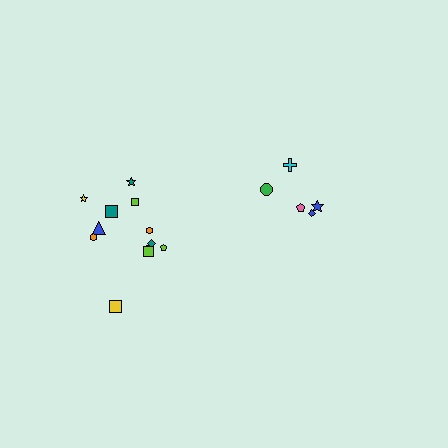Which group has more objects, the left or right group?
The left group.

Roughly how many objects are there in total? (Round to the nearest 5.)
Roughly 15 objects in total.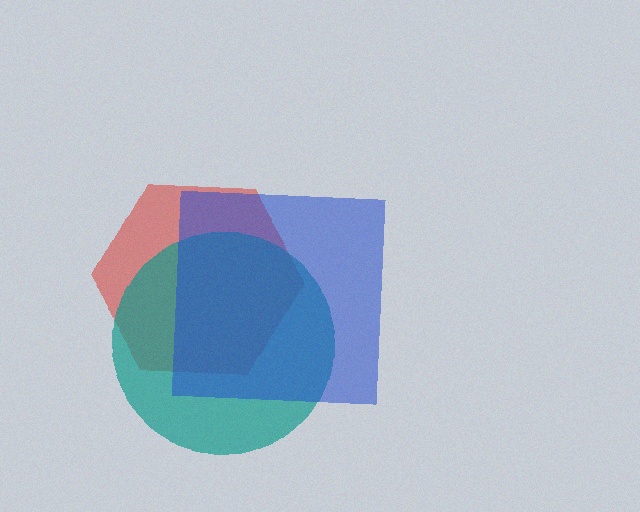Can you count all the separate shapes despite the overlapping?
Yes, there are 3 separate shapes.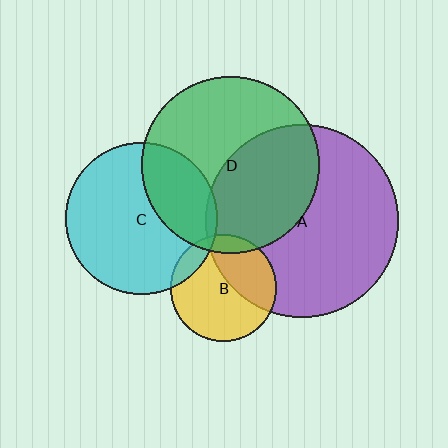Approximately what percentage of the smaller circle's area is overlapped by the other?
Approximately 45%.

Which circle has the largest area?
Circle A (purple).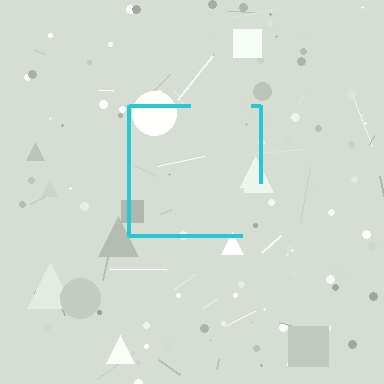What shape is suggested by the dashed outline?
The dashed outline suggests a square.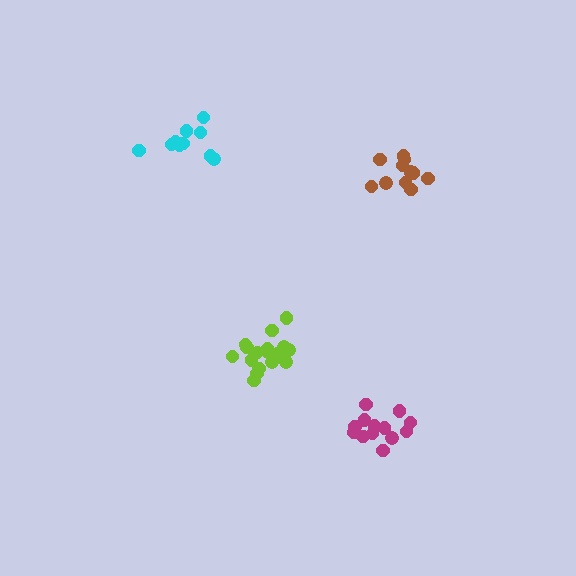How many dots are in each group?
Group 1: 17 dots, Group 2: 11 dots, Group 3: 13 dots, Group 4: 11 dots (52 total).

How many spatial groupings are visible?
There are 4 spatial groupings.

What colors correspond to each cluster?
The clusters are colored: lime, cyan, magenta, brown.